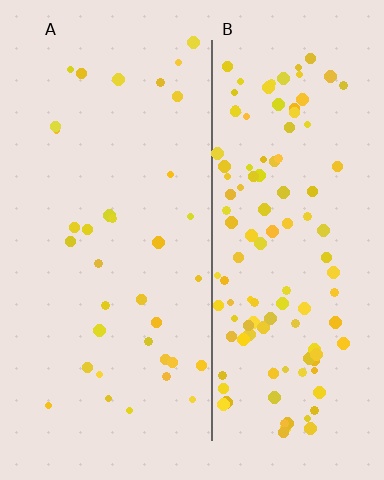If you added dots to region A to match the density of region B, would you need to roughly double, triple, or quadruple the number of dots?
Approximately triple.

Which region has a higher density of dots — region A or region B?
B (the right).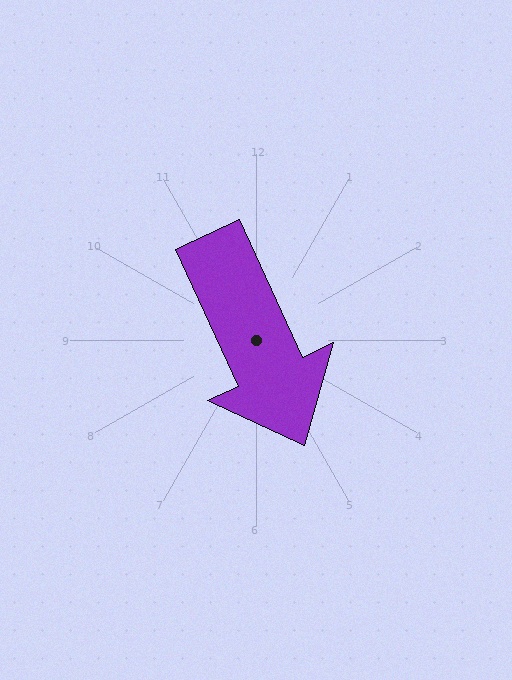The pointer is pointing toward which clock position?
Roughly 5 o'clock.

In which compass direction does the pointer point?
Southeast.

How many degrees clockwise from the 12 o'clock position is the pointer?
Approximately 155 degrees.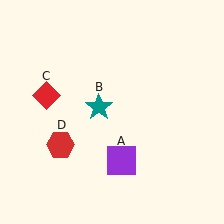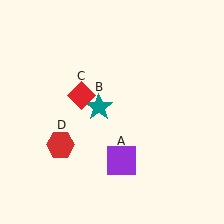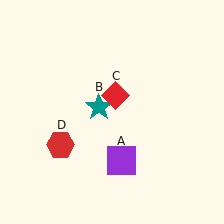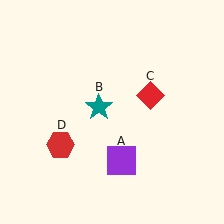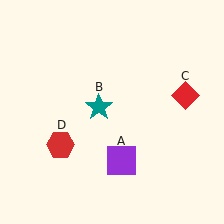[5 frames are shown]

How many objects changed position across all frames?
1 object changed position: red diamond (object C).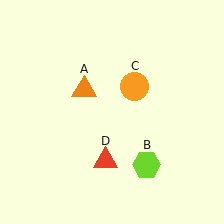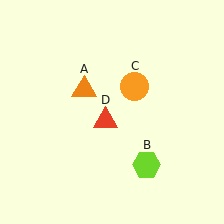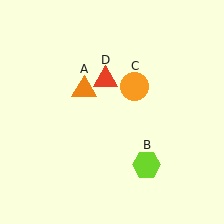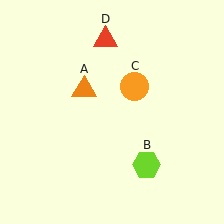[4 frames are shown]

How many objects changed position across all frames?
1 object changed position: red triangle (object D).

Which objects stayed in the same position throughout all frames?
Orange triangle (object A) and lime hexagon (object B) and orange circle (object C) remained stationary.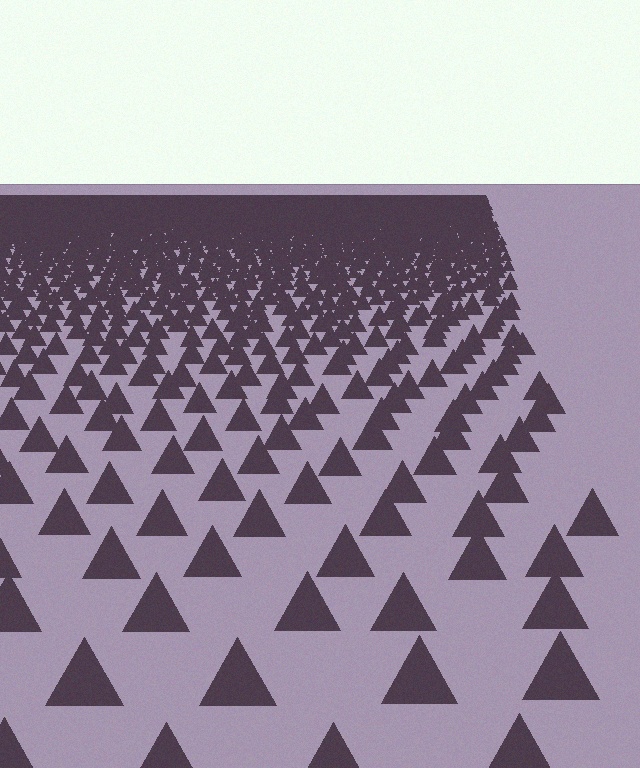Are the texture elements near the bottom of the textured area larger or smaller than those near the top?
Larger. Near the bottom, elements are closer to the viewer and appear at a bigger on-screen size.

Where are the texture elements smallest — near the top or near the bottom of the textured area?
Near the top.